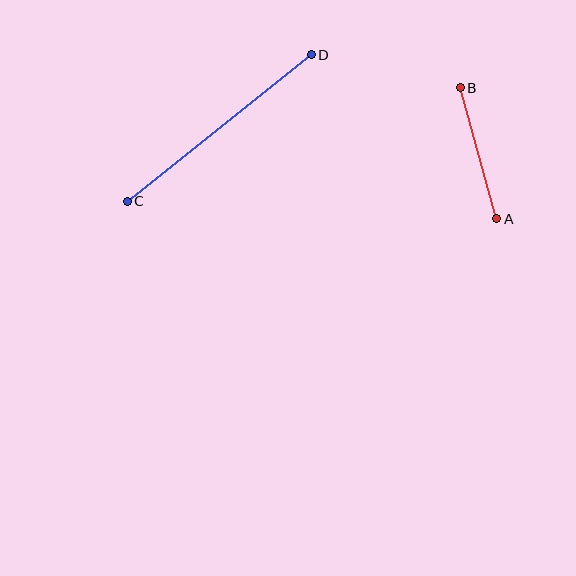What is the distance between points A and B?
The distance is approximately 136 pixels.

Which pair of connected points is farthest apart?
Points C and D are farthest apart.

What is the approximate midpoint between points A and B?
The midpoint is at approximately (478, 153) pixels.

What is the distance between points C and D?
The distance is approximately 235 pixels.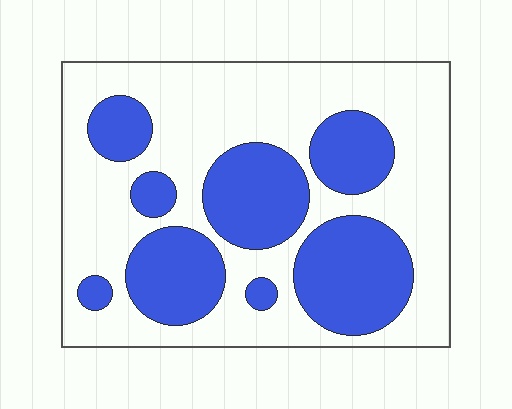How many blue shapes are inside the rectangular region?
8.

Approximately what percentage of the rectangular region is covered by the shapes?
Approximately 35%.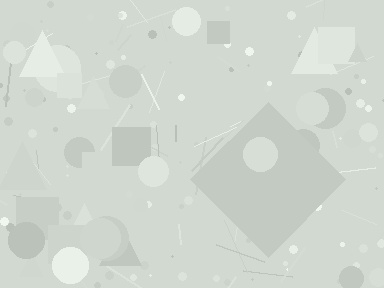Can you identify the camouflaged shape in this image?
The camouflaged shape is a diamond.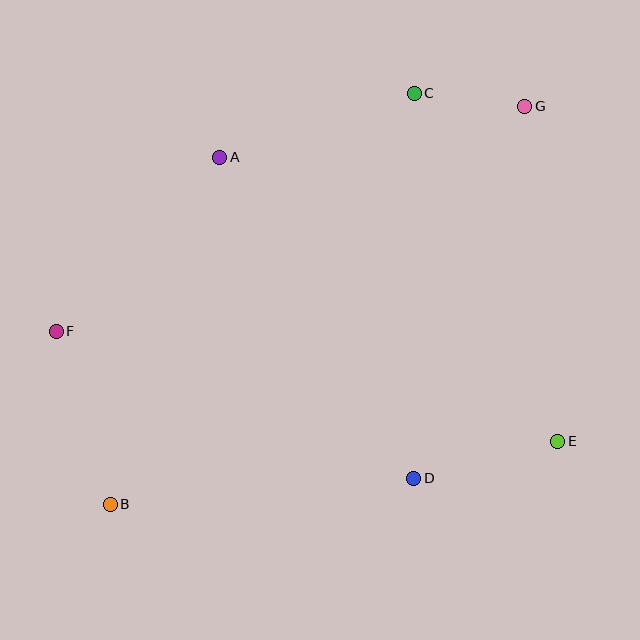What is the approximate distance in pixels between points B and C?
The distance between B and C is approximately 510 pixels.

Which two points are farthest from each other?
Points B and G are farthest from each other.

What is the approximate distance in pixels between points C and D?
The distance between C and D is approximately 385 pixels.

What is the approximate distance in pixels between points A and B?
The distance between A and B is approximately 363 pixels.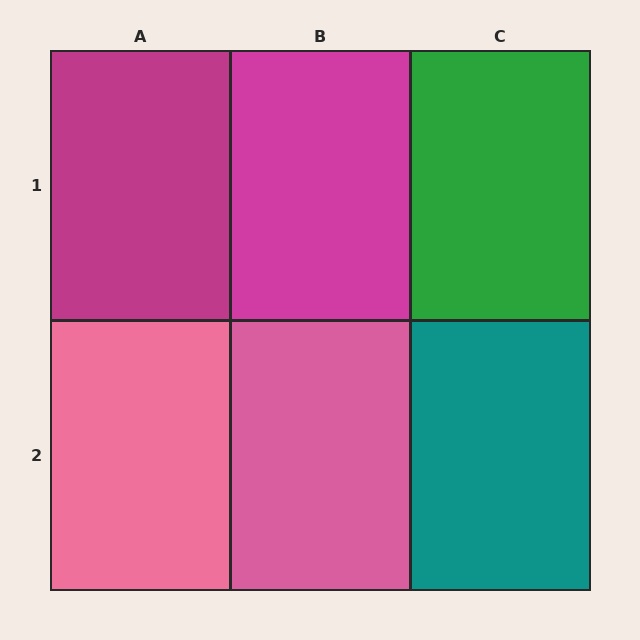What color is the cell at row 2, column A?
Pink.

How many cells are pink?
2 cells are pink.